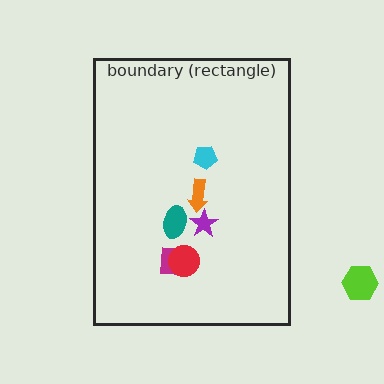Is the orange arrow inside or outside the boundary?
Inside.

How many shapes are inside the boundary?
6 inside, 1 outside.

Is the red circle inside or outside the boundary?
Inside.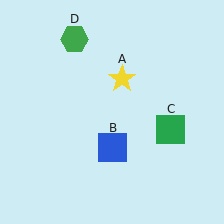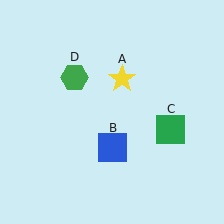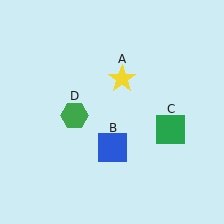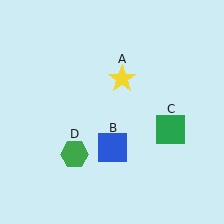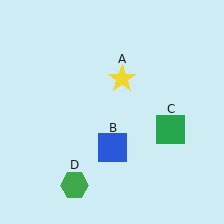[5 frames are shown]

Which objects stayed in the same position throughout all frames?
Yellow star (object A) and blue square (object B) and green square (object C) remained stationary.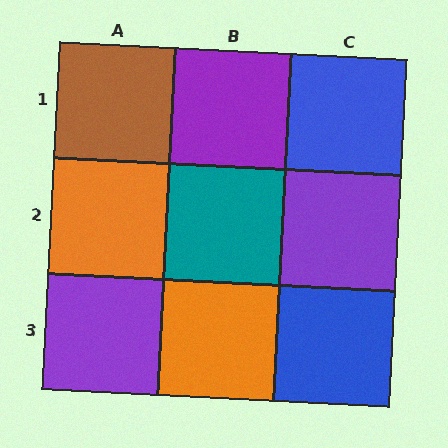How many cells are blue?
2 cells are blue.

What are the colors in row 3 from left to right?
Purple, orange, blue.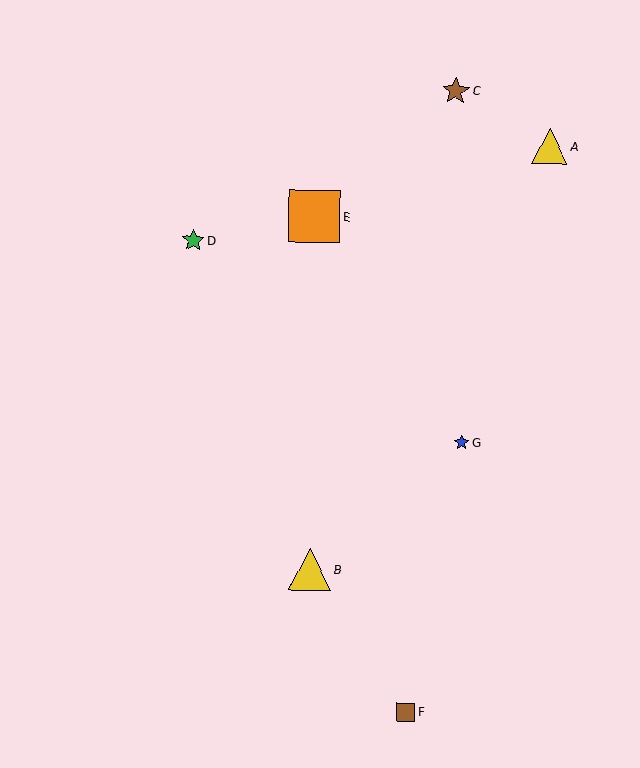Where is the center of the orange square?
The center of the orange square is at (314, 217).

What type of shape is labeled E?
Shape E is an orange square.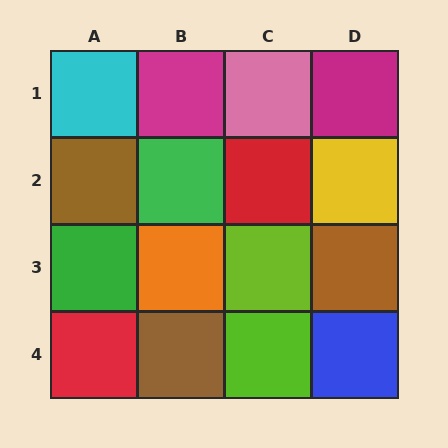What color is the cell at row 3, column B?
Orange.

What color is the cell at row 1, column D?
Magenta.